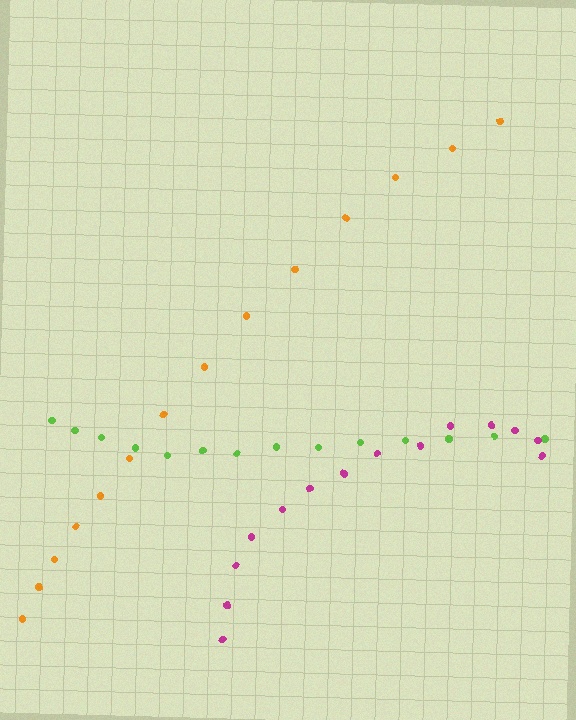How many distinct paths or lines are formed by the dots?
There are 3 distinct paths.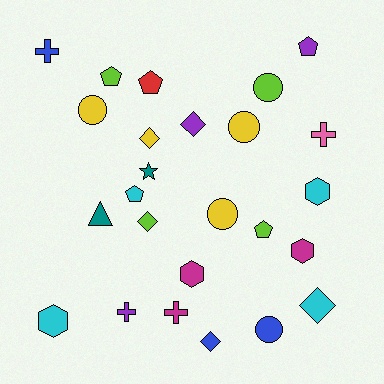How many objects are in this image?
There are 25 objects.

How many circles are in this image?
There are 5 circles.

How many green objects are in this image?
There are no green objects.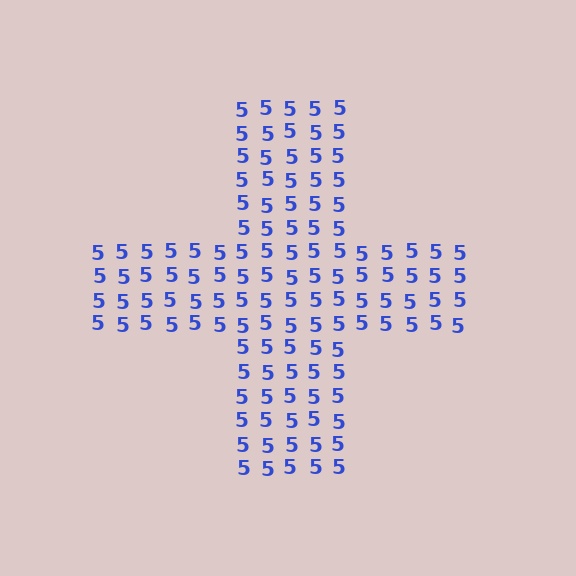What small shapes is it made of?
It is made of small digit 5's.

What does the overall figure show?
The overall figure shows a cross.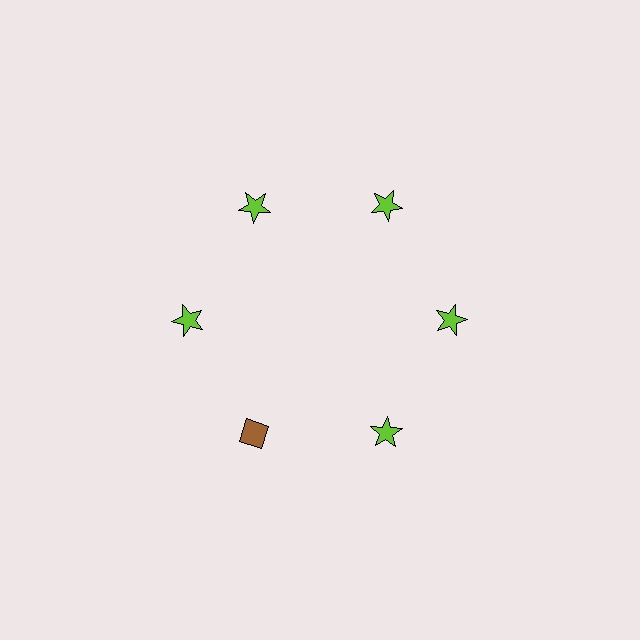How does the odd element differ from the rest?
It differs in both color (brown instead of lime) and shape (diamond instead of star).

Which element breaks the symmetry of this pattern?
The brown diamond at roughly the 7 o'clock position breaks the symmetry. All other shapes are lime stars.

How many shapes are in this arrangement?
There are 6 shapes arranged in a ring pattern.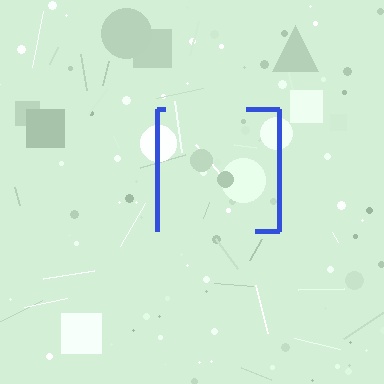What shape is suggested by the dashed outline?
The dashed outline suggests a square.